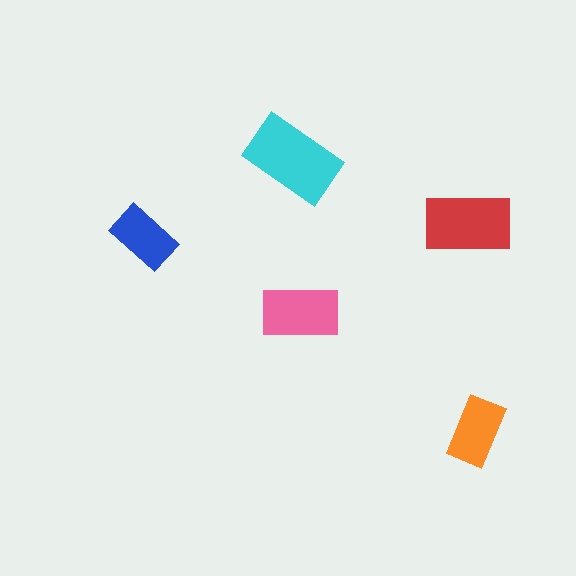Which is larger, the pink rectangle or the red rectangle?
The red one.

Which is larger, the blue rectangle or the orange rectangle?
The orange one.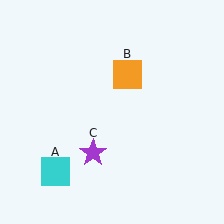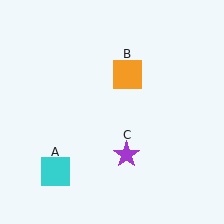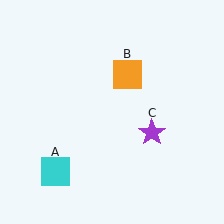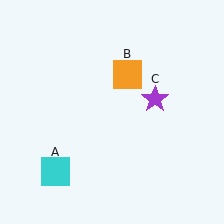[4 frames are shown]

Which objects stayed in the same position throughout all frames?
Cyan square (object A) and orange square (object B) remained stationary.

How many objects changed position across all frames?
1 object changed position: purple star (object C).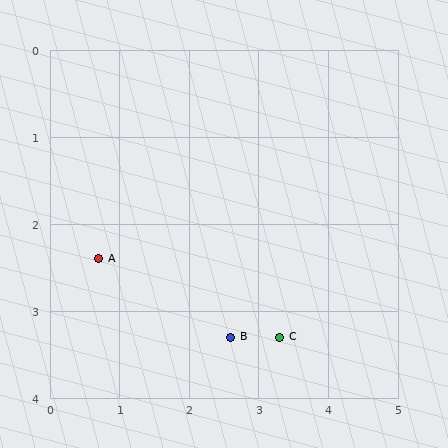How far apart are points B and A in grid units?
Points B and A are about 2.1 grid units apart.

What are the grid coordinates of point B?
Point B is at approximately (2.6, 3.3).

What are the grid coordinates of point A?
Point A is at approximately (0.7, 2.4).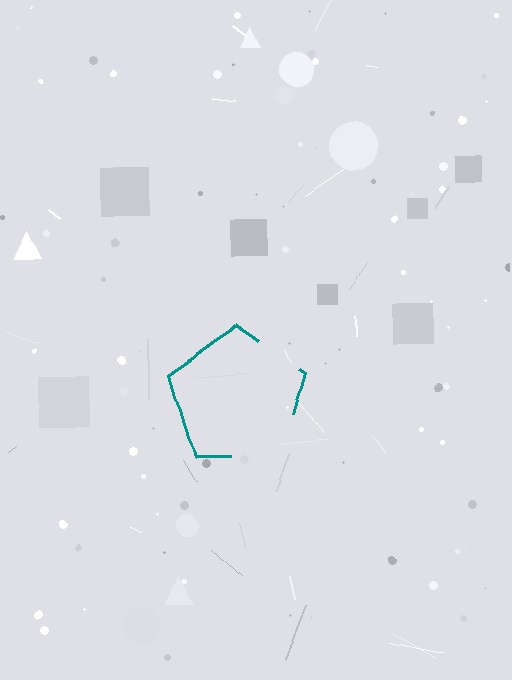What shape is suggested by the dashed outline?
The dashed outline suggests a pentagon.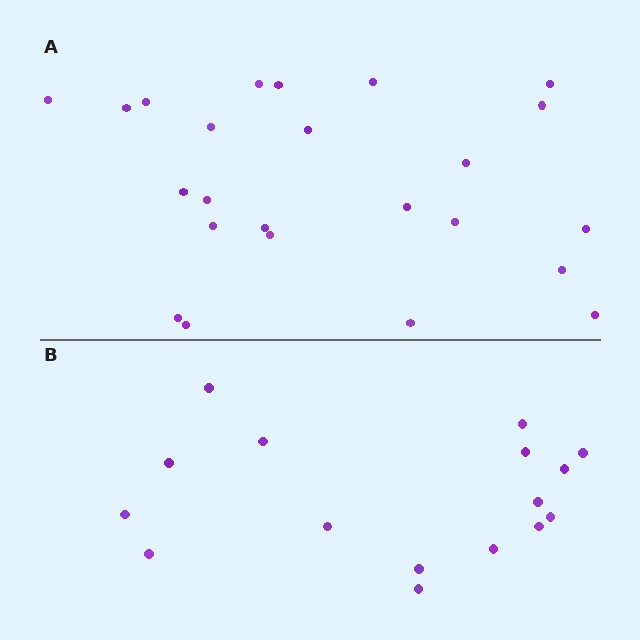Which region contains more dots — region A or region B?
Region A (the top region) has more dots.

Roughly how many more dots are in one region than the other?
Region A has roughly 8 or so more dots than region B.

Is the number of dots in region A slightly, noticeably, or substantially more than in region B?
Region A has substantially more. The ratio is roughly 1.5 to 1.